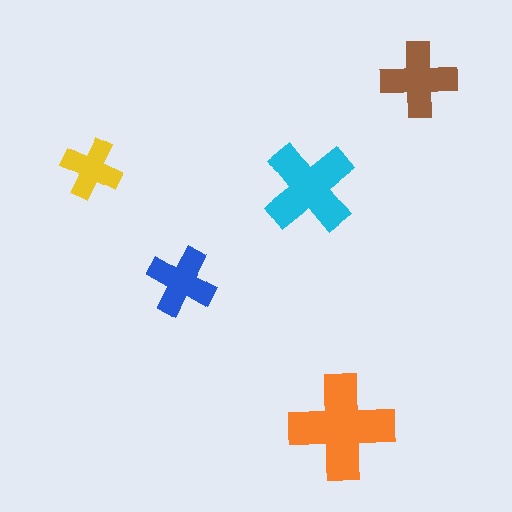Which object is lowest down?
The orange cross is bottommost.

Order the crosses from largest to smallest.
the orange one, the cyan one, the brown one, the blue one, the yellow one.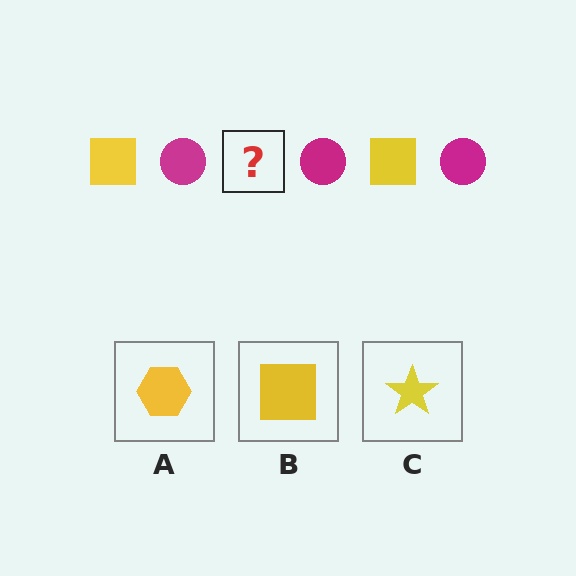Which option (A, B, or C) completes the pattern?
B.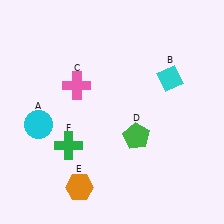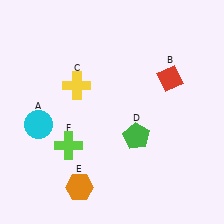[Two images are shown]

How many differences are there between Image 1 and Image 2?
There are 3 differences between the two images.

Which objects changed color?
B changed from cyan to red. C changed from pink to yellow. F changed from green to lime.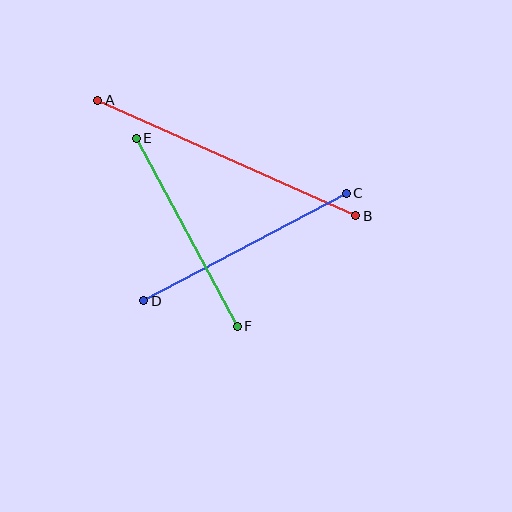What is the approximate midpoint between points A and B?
The midpoint is at approximately (227, 158) pixels.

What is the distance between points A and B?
The distance is approximately 282 pixels.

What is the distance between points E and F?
The distance is approximately 214 pixels.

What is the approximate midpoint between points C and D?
The midpoint is at approximately (245, 247) pixels.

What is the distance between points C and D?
The distance is approximately 229 pixels.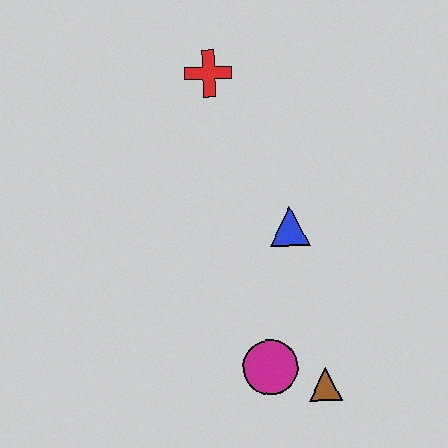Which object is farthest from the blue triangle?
The red cross is farthest from the blue triangle.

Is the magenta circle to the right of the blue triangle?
No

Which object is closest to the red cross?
The blue triangle is closest to the red cross.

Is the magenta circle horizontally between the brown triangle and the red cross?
Yes